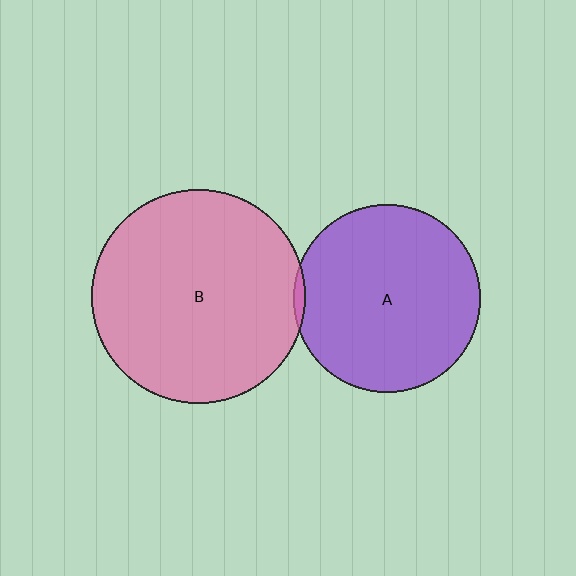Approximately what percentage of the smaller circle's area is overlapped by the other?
Approximately 5%.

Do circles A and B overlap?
Yes.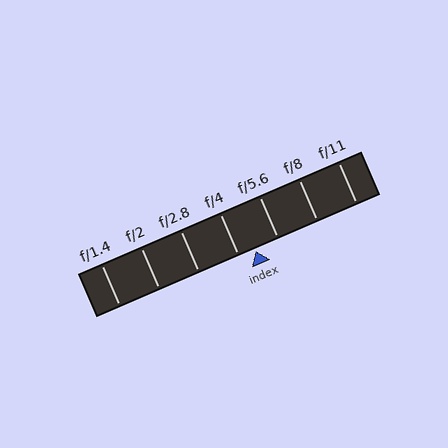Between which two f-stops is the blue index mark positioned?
The index mark is between f/4 and f/5.6.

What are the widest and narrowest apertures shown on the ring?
The widest aperture shown is f/1.4 and the narrowest is f/11.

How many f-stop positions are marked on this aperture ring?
There are 7 f-stop positions marked.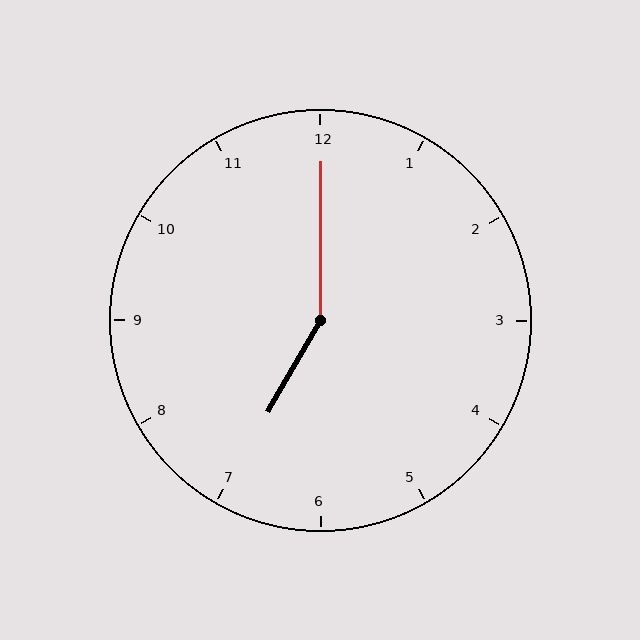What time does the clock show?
7:00.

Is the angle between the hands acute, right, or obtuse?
It is obtuse.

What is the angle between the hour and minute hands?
Approximately 150 degrees.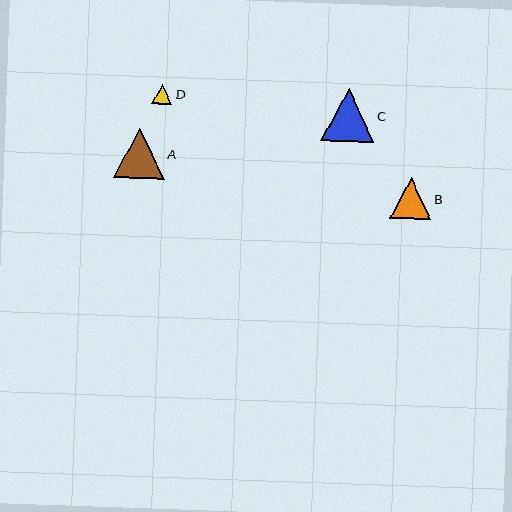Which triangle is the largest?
Triangle C is the largest with a size of approximately 53 pixels.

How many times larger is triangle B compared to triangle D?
Triangle B is approximately 2.0 times the size of triangle D.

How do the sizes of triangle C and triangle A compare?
Triangle C and triangle A are approximately the same size.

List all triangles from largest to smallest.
From largest to smallest: C, A, B, D.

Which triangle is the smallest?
Triangle D is the smallest with a size of approximately 20 pixels.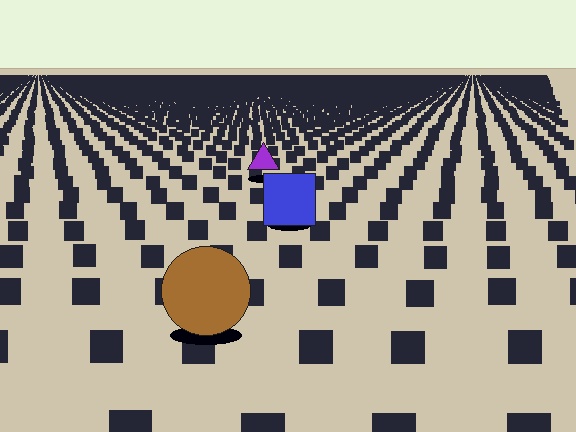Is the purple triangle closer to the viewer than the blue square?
No. The blue square is closer — you can tell from the texture gradient: the ground texture is coarser near it.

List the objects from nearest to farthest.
From nearest to farthest: the brown circle, the blue square, the purple triangle.